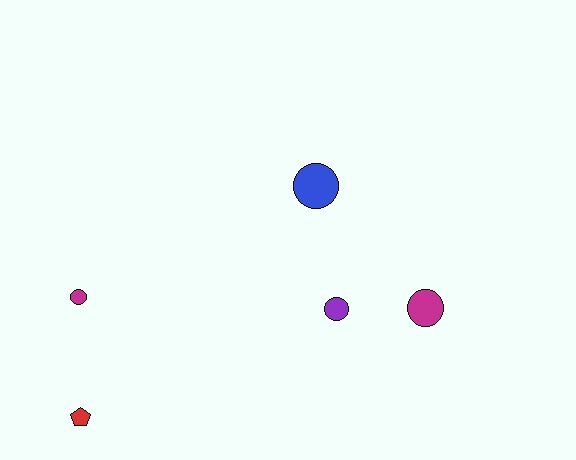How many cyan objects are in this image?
There are no cyan objects.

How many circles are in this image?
There are 4 circles.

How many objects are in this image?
There are 5 objects.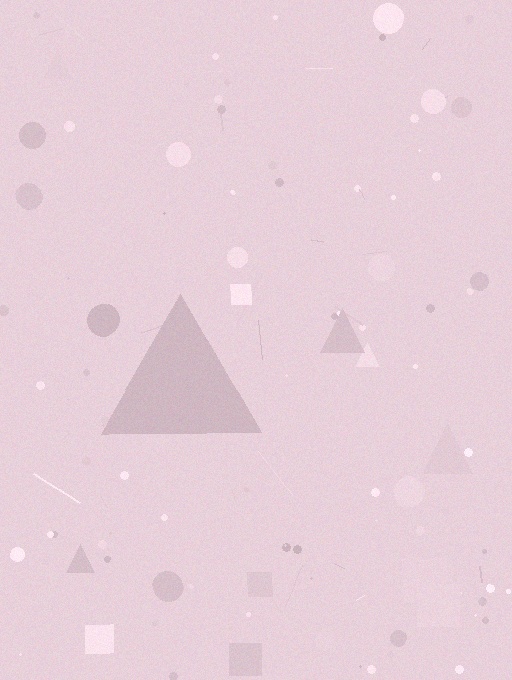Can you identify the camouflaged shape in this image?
The camouflaged shape is a triangle.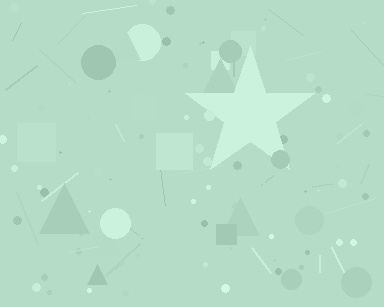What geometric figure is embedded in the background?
A star is embedded in the background.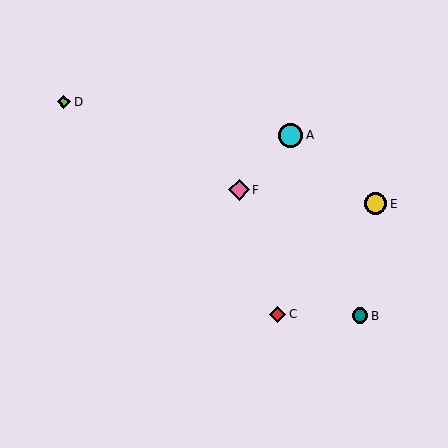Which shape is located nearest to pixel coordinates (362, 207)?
The yellow circle (labeled E) at (376, 204) is nearest to that location.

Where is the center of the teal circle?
The center of the teal circle is at (360, 316).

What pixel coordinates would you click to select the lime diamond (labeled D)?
Click at (64, 102) to select the lime diamond D.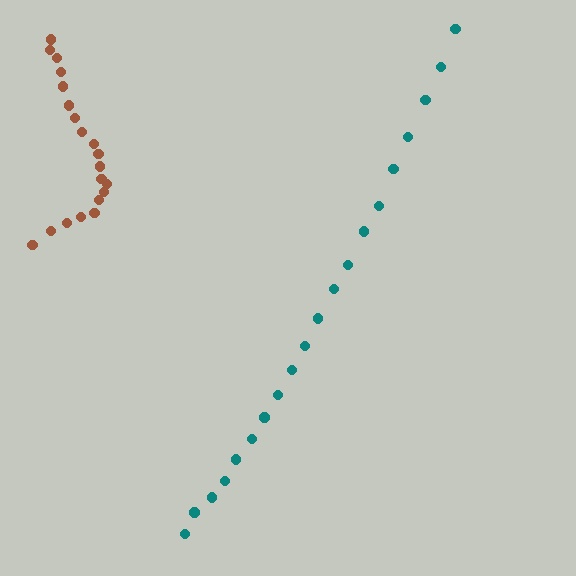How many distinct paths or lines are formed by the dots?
There are 2 distinct paths.